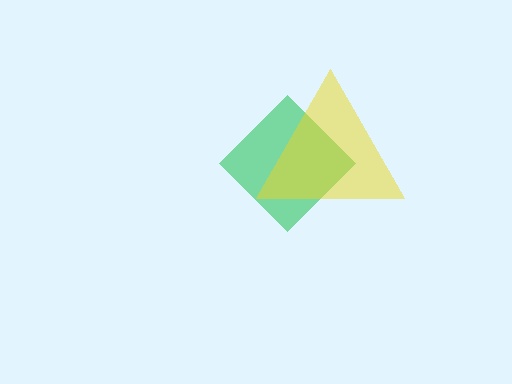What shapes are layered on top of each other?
The layered shapes are: a green diamond, a yellow triangle.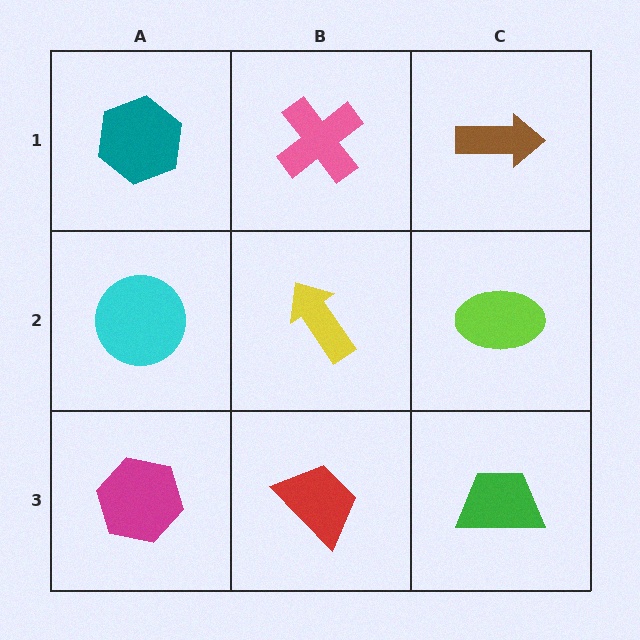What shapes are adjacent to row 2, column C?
A brown arrow (row 1, column C), a green trapezoid (row 3, column C), a yellow arrow (row 2, column B).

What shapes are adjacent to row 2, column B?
A pink cross (row 1, column B), a red trapezoid (row 3, column B), a cyan circle (row 2, column A), a lime ellipse (row 2, column C).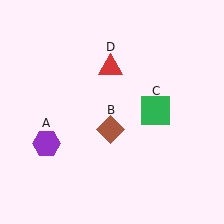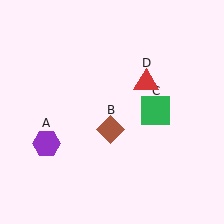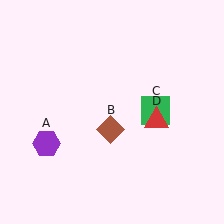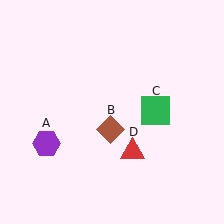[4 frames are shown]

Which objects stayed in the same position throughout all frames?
Purple hexagon (object A) and brown diamond (object B) and green square (object C) remained stationary.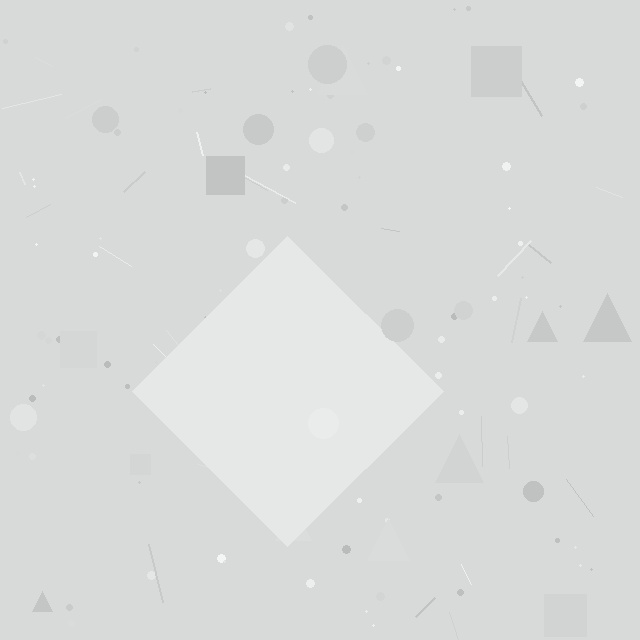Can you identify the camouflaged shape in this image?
The camouflaged shape is a diamond.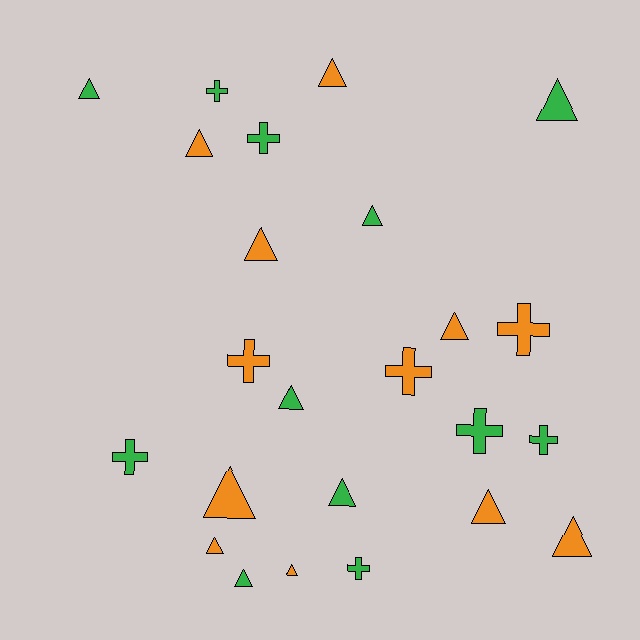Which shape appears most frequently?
Triangle, with 15 objects.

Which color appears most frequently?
Green, with 12 objects.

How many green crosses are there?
There are 6 green crosses.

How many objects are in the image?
There are 24 objects.